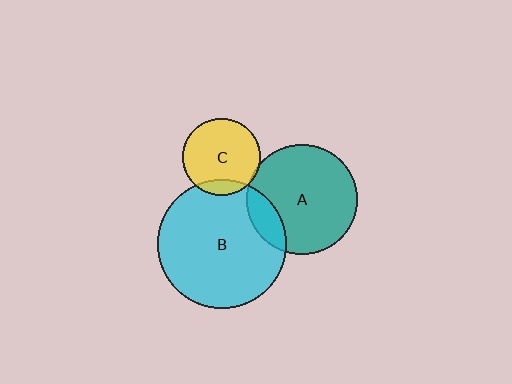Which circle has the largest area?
Circle B (cyan).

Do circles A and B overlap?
Yes.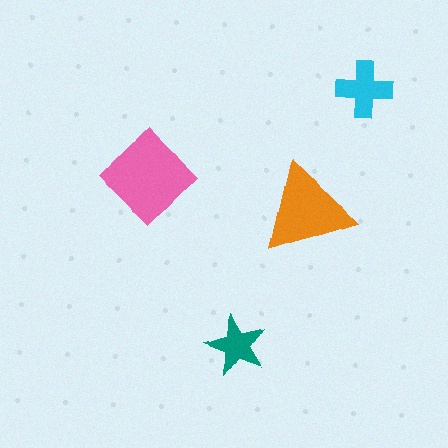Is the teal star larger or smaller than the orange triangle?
Smaller.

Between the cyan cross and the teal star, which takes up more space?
The cyan cross.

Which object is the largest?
The pink diamond.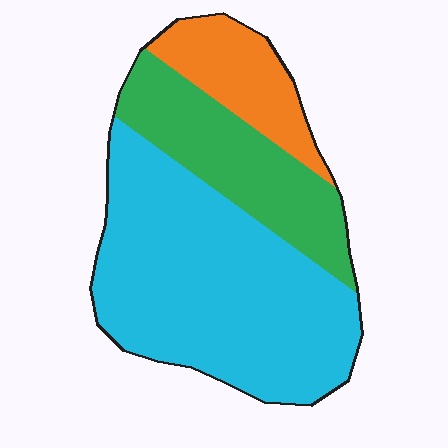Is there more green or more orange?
Green.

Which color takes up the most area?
Cyan, at roughly 60%.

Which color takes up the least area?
Orange, at roughly 15%.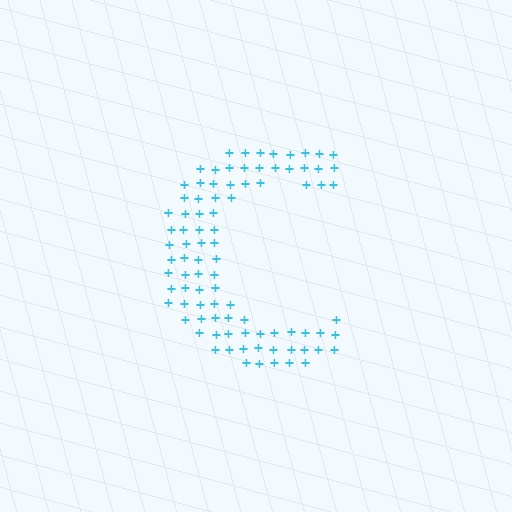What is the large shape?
The large shape is the letter C.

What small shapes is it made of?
It is made of small plus signs.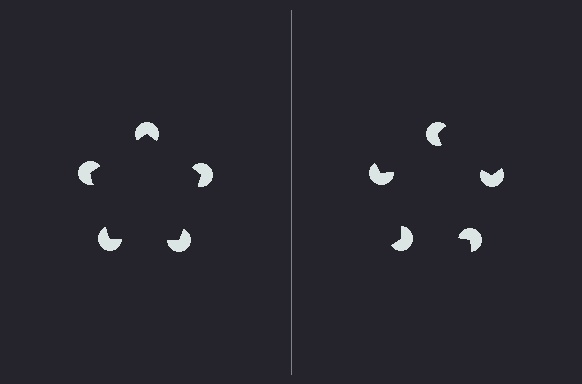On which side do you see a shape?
An illusory pentagon appears on the left side. On the right side the wedge cuts are rotated, so no coherent shape forms.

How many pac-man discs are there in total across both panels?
10 — 5 on each side.